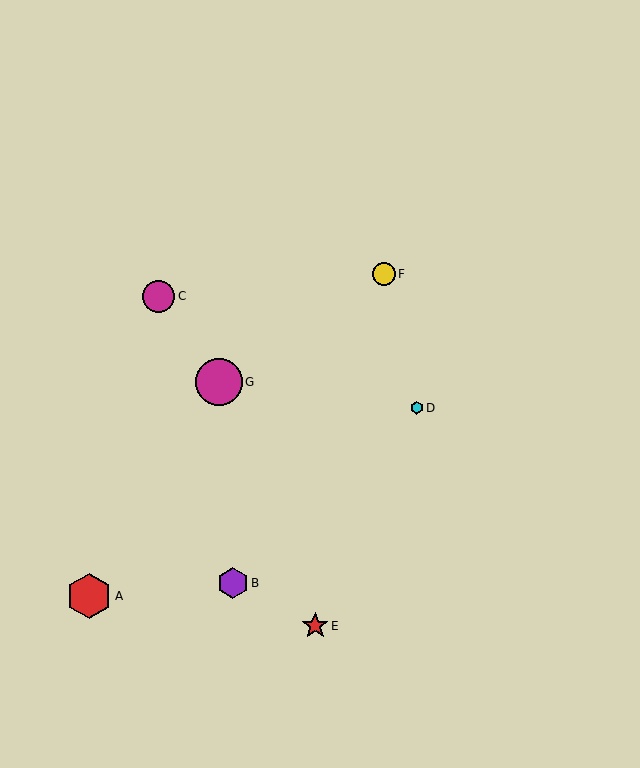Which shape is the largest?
The magenta circle (labeled G) is the largest.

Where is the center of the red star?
The center of the red star is at (315, 626).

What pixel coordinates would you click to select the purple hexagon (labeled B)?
Click at (233, 583) to select the purple hexagon B.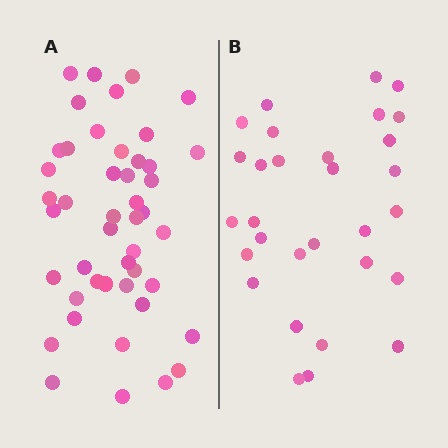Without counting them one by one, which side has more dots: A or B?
Region A (the left region) has more dots.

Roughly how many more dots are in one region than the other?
Region A has approximately 15 more dots than region B.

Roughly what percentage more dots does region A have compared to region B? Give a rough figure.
About 55% more.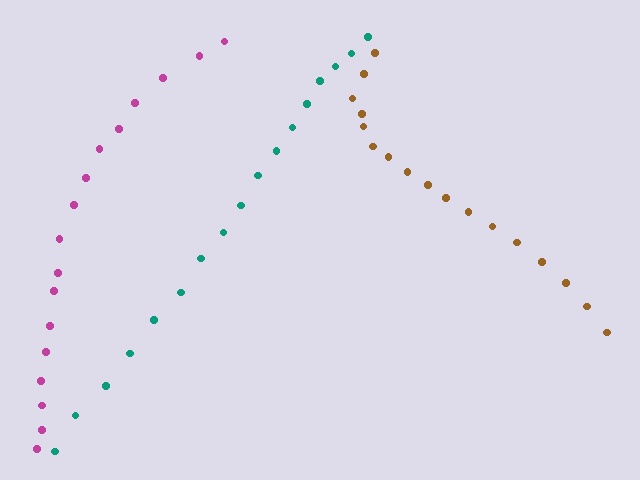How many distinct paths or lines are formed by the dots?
There are 3 distinct paths.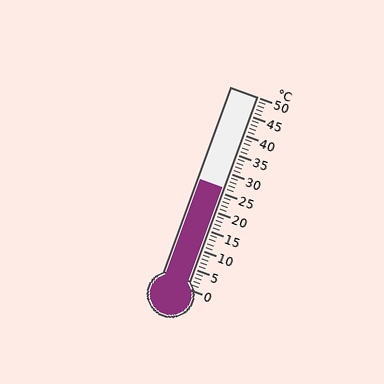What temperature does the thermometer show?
The thermometer shows approximately 26°C.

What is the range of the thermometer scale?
The thermometer scale ranges from 0°C to 50°C.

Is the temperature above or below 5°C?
The temperature is above 5°C.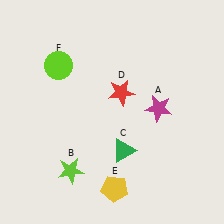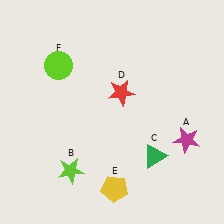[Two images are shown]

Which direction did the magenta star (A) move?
The magenta star (A) moved down.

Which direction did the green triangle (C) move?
The green triangle (C) moved right.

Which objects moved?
The objects that moved are: the magenta star (A), the green triangle (C).